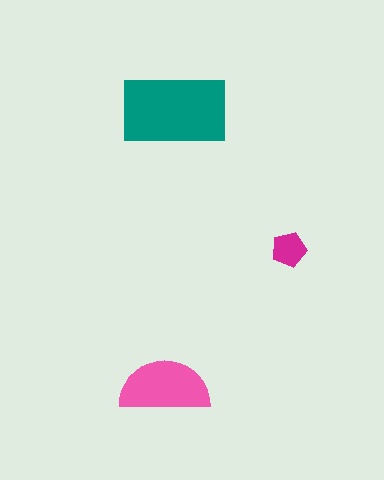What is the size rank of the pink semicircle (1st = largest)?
2nd.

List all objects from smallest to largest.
The magenta pentagon, the pink semicircle, the teal rectangle.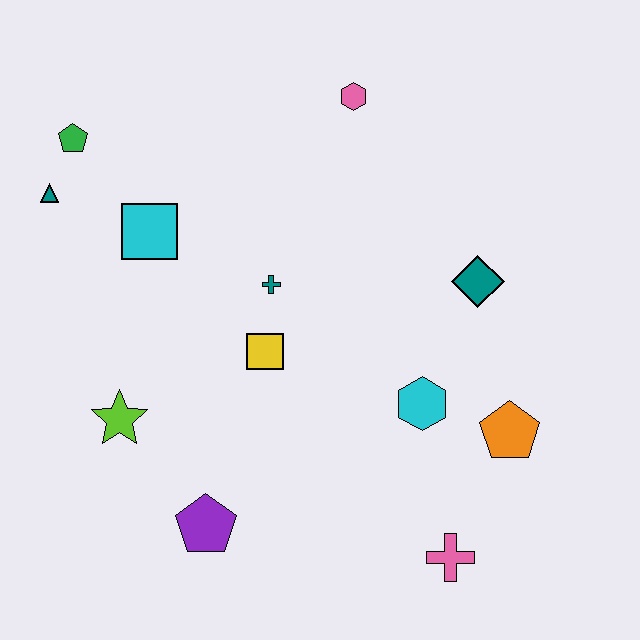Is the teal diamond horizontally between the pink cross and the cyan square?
No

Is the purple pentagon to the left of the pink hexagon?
Yes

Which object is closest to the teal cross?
The yellow square is closest to the teal cross.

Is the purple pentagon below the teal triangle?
Yes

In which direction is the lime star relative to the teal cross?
The lime star is to the left of the teal cross.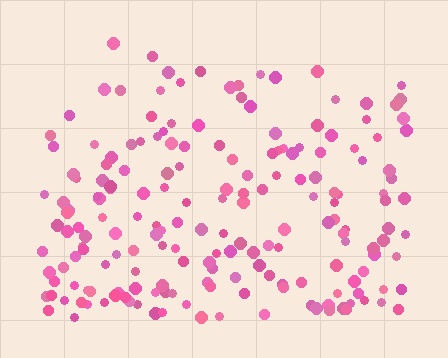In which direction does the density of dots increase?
From top to bottom, with the bottom side densest.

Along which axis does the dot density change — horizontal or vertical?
Vertical.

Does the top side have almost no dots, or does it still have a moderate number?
Still a moderate number, just noticeably fewer than the bottom.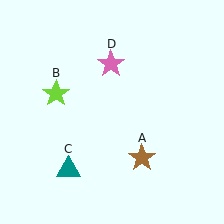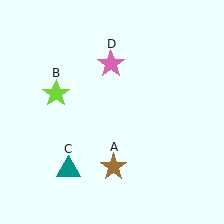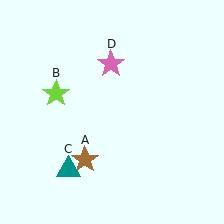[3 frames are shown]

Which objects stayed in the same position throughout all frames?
Lime star (object B) and teal triangle (object C) and pink star (object D) remained stationary.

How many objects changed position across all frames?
1 object changed position: brown star (object A).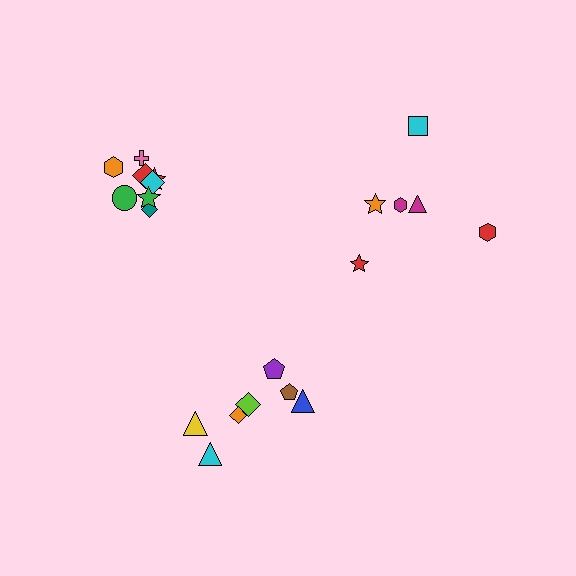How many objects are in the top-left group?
There are 8 objects.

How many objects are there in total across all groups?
There are 21 objects.